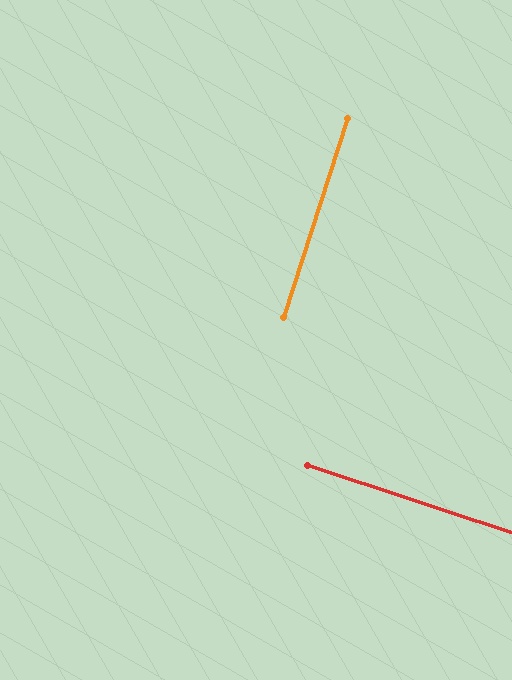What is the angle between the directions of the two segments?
Approximately 89 degrees.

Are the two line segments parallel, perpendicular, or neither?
Perpendicular — they meet at approximately 89°.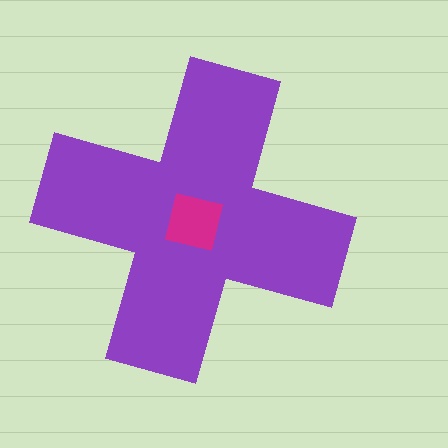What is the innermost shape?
The magenta square.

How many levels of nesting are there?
2.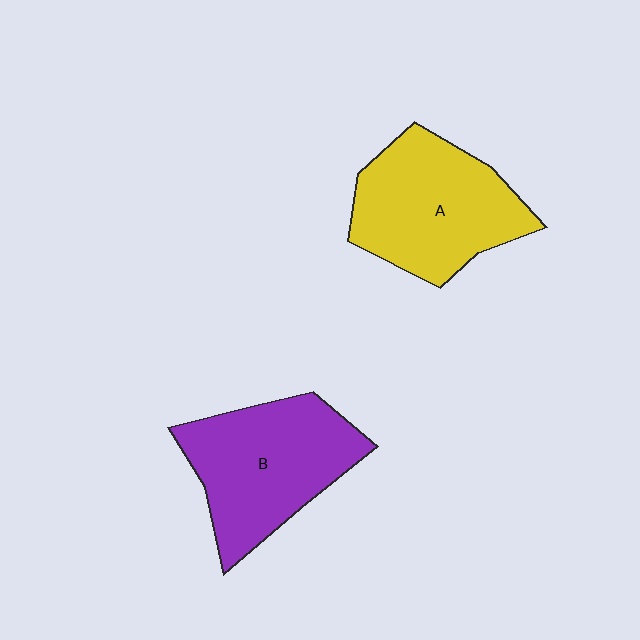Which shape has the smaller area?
Shape B (purple).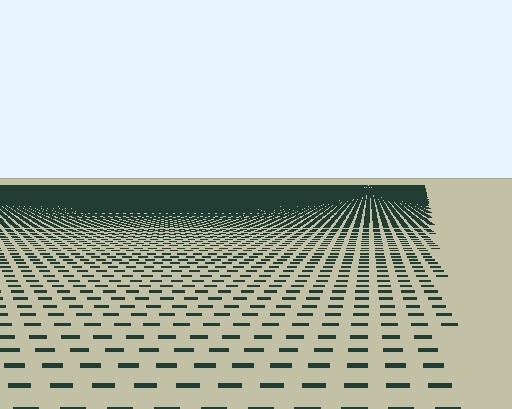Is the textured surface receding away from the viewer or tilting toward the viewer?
The surface is receding away from the viewer. Texture elements get smaller and denser toward the top.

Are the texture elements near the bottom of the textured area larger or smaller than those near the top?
Larger. Near the bottom, elements are closer to the viewer and appear at a bigger on-screen size.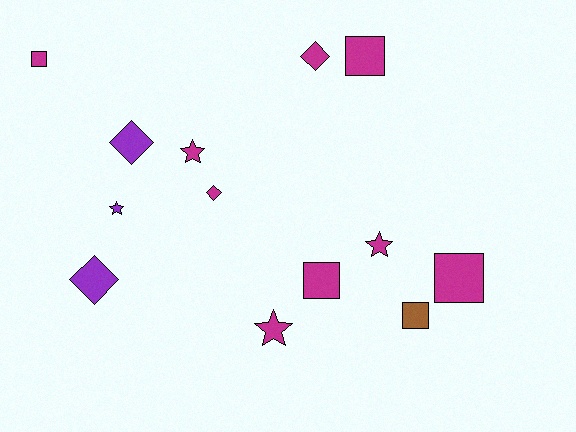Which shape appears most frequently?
Square, with 5 objects.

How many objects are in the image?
There are 13 objects.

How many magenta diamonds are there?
There are 2 magenta diamonds.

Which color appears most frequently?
Magenta, with 9 objects.